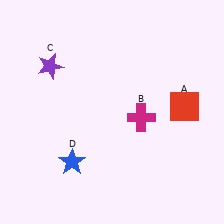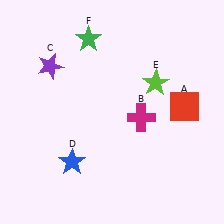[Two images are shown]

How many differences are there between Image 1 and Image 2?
There are 2 differences between the two images.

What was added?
A lime star (E), a green star (F) were added in Image 2.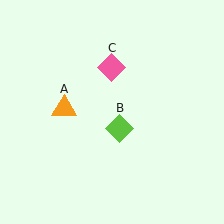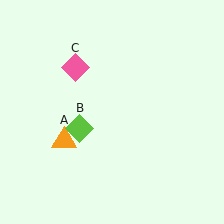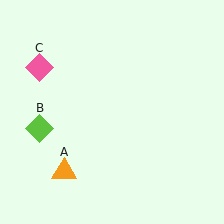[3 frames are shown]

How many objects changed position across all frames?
3 objects changed position: orange triangle (object A), lime diamond (object B), pink diamond (object C).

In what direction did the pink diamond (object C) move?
The pink diamond (object C) moved left.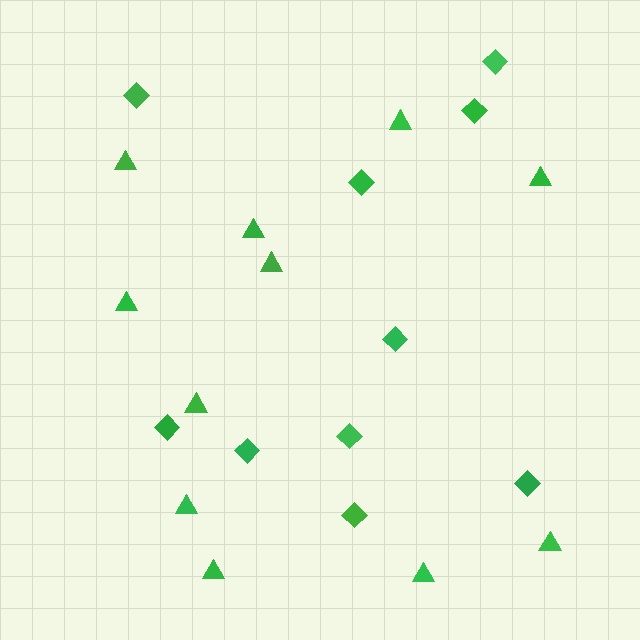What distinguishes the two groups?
There are 2 groups: one group of diamonds (10) and one group of triangles (11).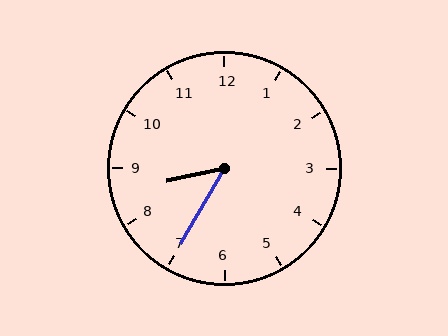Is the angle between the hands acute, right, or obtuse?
It is acute.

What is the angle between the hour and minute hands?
Approximately 48 degrees.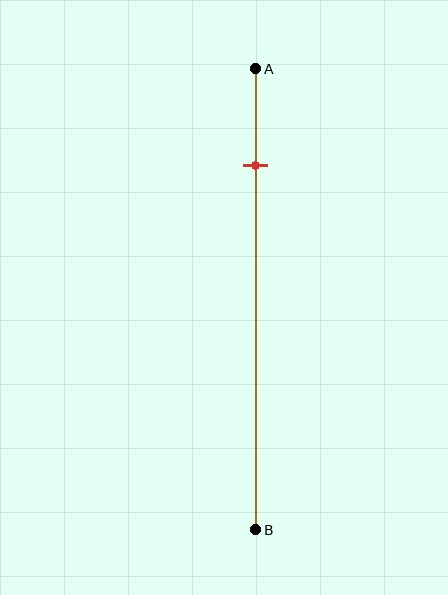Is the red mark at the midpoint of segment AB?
No, the mark is at about 20% from A, not at the 50% midpoint.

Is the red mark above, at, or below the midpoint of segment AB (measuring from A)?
The red mark is above the midpoint of segment AB.